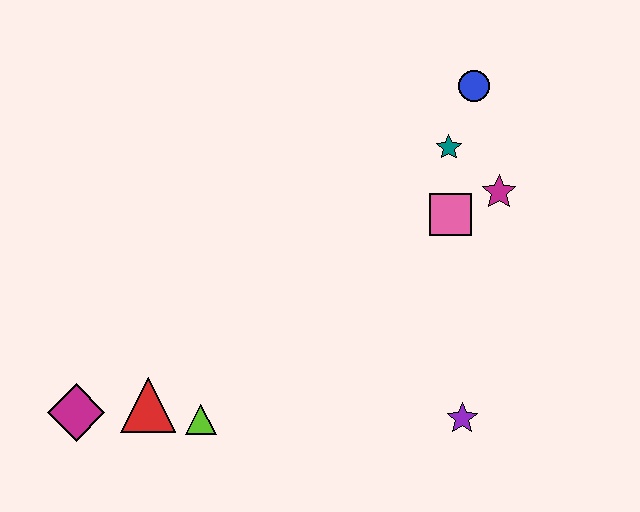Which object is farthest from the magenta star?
The magenta diamond is farthest from the magenta star.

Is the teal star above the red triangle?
Yes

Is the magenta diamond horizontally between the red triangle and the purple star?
No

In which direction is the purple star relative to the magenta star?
The purple star is below the magenta star.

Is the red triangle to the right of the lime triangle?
No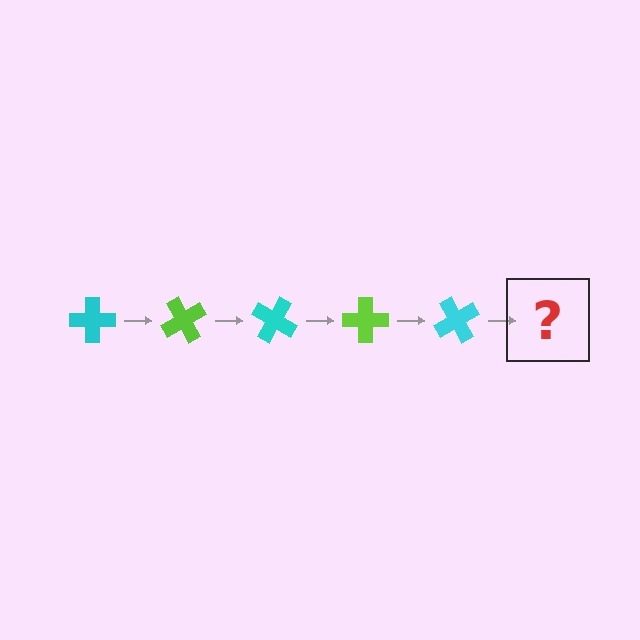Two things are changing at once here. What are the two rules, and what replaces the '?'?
The two rules are that it rotates 60 degrees each step and the color cycles through cyan and lime. The '?' should be a lime cross, rotated 300 degrees from the start.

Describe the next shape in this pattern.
It should be a lime cross, rotated 300 degrees from the start.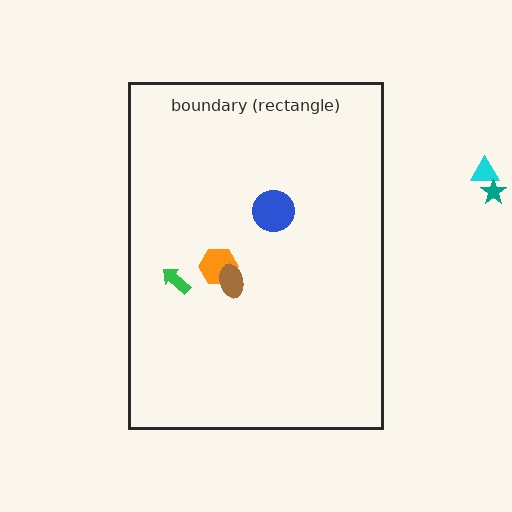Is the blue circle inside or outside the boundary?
Inside.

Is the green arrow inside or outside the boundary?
Inside.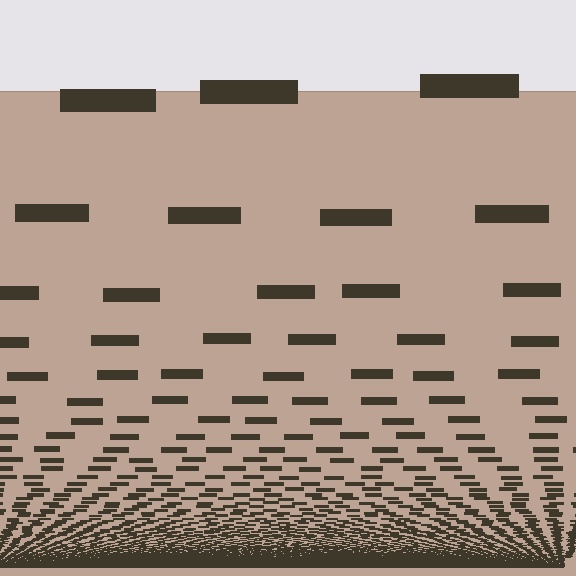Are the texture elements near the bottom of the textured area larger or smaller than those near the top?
Smaller. The gradient is inverted — elements near the bottom are smaller and denser.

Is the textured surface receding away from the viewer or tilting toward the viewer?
The surface appears to tilt toward the viewer. Texture elements get larger and sparser toward the top.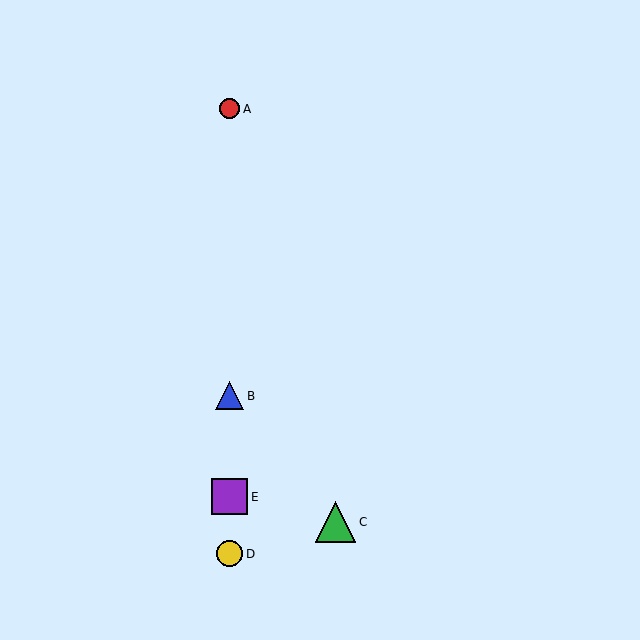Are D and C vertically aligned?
No, D is at x≈230 and C is at x≈336.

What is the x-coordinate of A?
Object A is at x≈230.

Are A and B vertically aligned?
Yes, both are at x≈230.